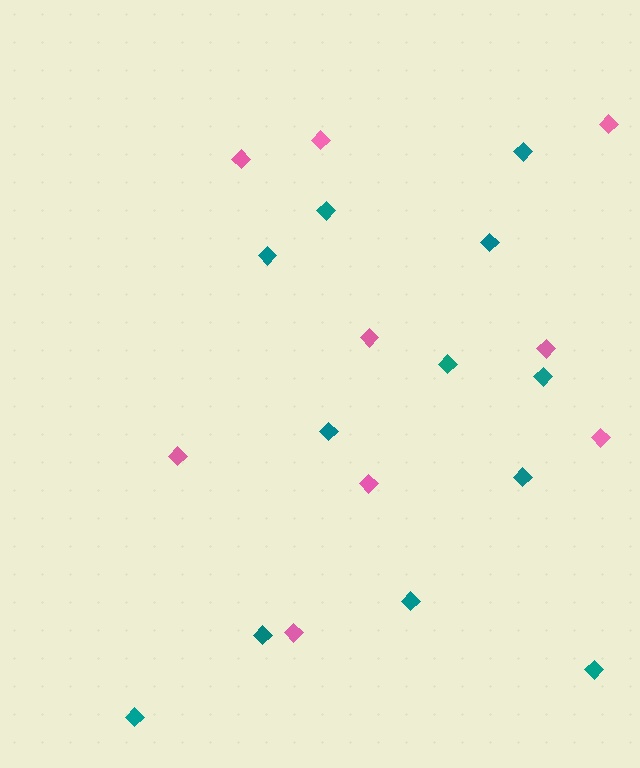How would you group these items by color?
There are 2 groups: one group of teal diamonds (12) and one group of pink diamonds (9).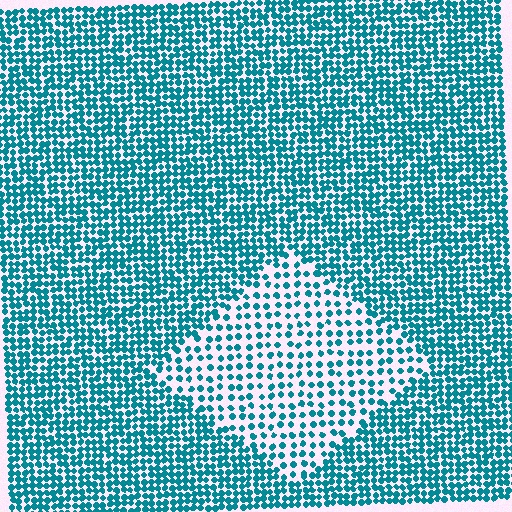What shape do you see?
I see a diamond.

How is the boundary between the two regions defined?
The boundary is defined by a change in element density (approximately 2.1x ratio). All elements are the same color, size, and shape.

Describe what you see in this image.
The image contains small teal elements arranged at two different densities. A diamond-shaped region is visible where the elements are less densely packed than the surrounding area.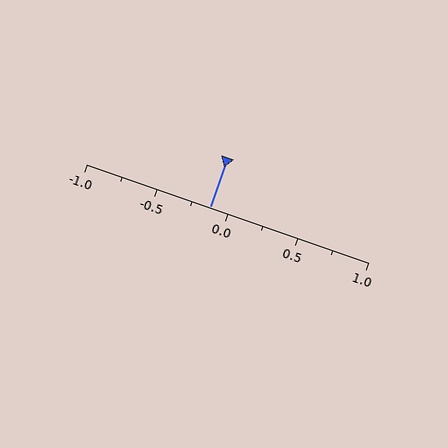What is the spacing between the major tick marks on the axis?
The major ticks are spaced 0.5 apart.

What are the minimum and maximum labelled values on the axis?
The axis runs from -1.0 to 1.0.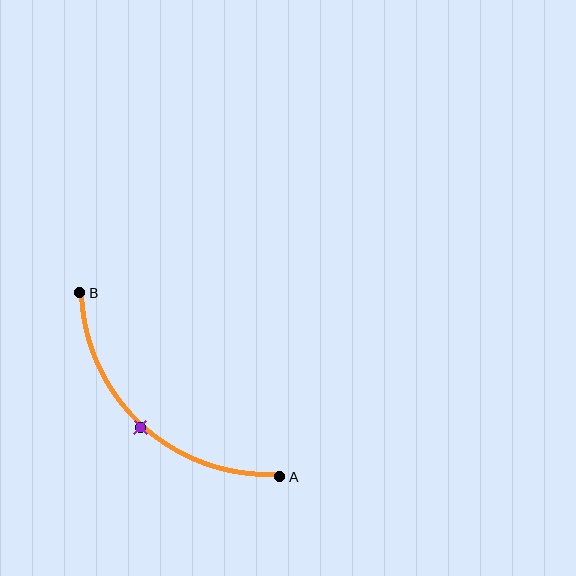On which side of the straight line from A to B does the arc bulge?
The arc bulges below and to the left of the straight line connecting A and B.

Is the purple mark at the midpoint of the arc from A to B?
Yes. The purple mark lies on the arc at equal arc-length from both A and B — it is the arc midpoint.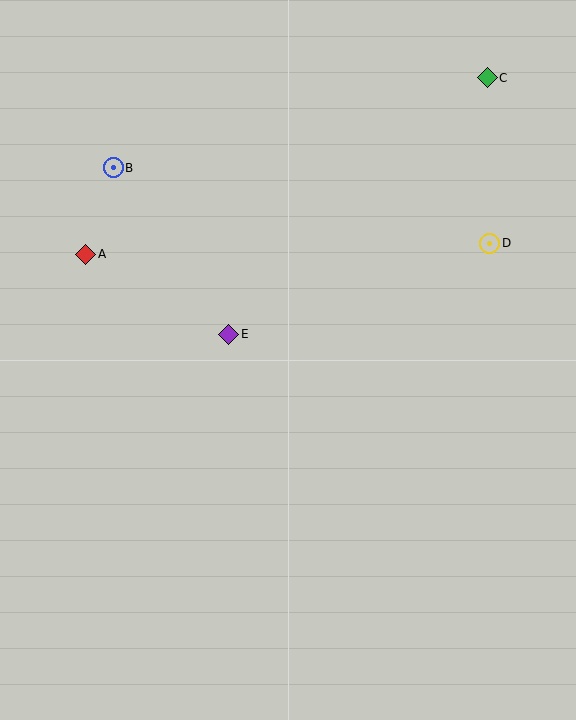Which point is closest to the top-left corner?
Point B is closest to the top-left corner.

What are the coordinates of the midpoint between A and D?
The midpoint between A and D is at (288, 249).